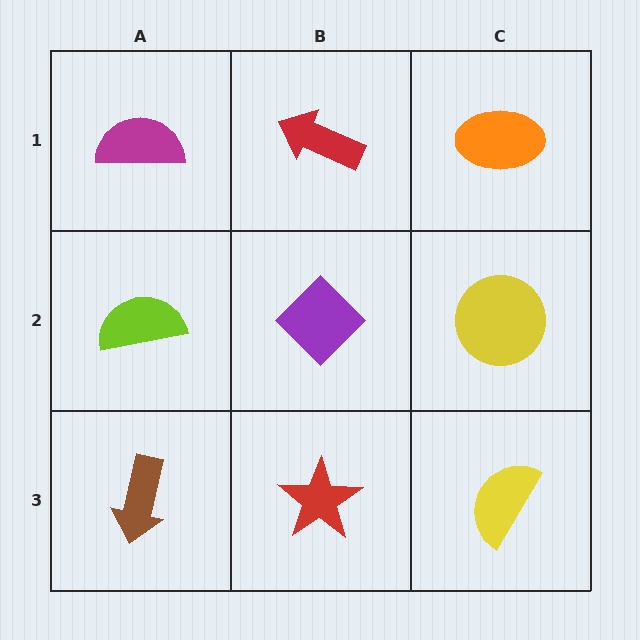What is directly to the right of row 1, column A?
A red arrow.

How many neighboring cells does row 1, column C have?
2.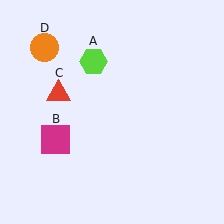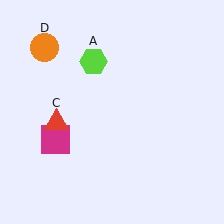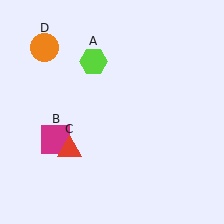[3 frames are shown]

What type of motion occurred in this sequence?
The red triangle (object C) rotated counterclockwise around the center of the scene.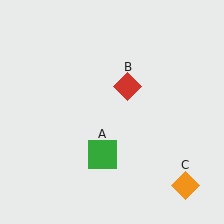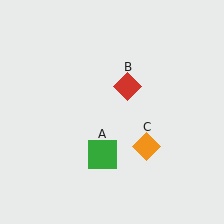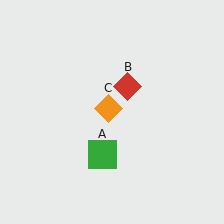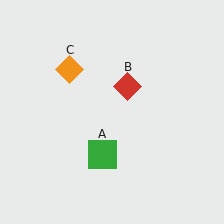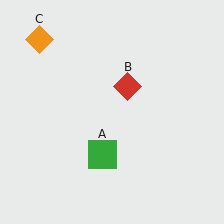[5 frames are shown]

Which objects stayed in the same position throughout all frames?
Green square (object A) and red diamond (object B) remained stationary.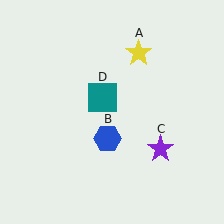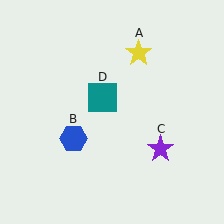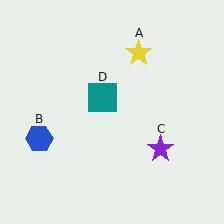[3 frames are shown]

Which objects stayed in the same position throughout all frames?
Yellow star (object A) and purple star (object C) and teal square (object D) remained stationary.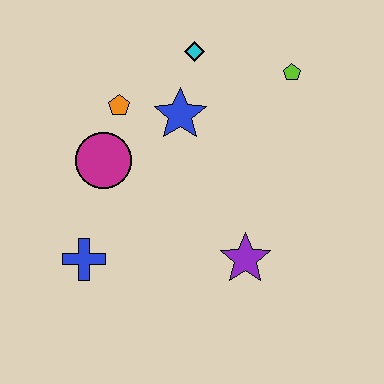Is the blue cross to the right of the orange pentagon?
No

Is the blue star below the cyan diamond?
Yes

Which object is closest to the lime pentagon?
The cyan diamond is closest to the lime pentagon.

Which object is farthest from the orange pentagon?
The purple star is farthest from the orange pentagon.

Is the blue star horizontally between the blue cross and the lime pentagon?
Yes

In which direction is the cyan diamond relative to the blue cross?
The cyan diamond is above the blue cross.